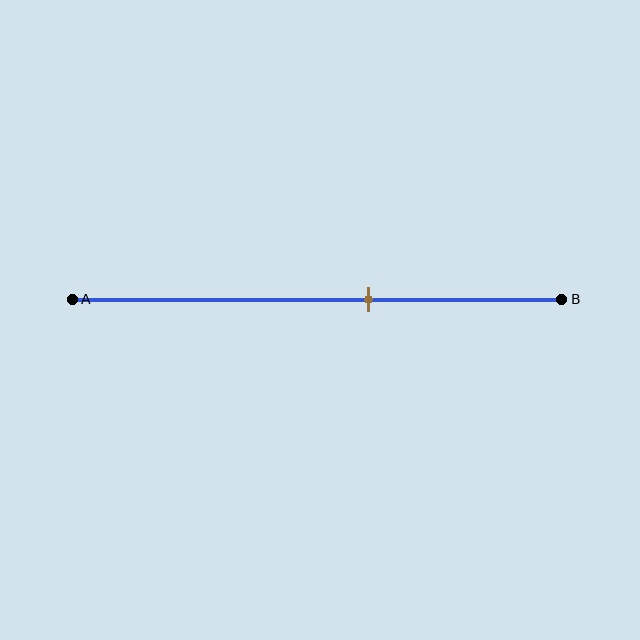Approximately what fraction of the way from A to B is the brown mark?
The brown mark is approximately 60% of the way from A to B.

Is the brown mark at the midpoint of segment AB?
No, the mark is at about 60% from A, not at the 50% midpoint.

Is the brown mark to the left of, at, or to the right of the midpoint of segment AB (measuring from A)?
The brown mark is to the right of the midpoint of segment AB.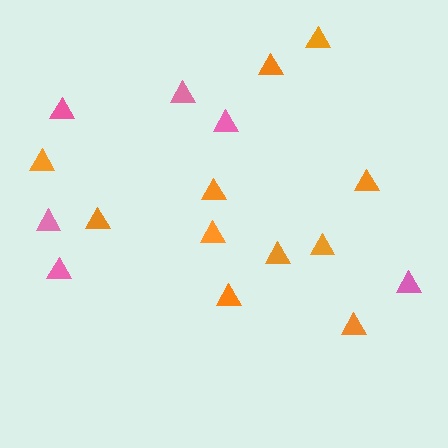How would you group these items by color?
There are 2 groups: one group of orange triangles (11) and one group of pink triangles (6).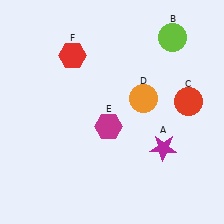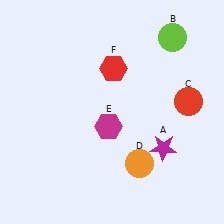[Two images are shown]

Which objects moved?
The objects that moved are: the orange circle (D), the red hexagon (F).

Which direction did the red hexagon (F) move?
The red hexagon (F) moved right.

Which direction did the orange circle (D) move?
The orange circle (D) moved down.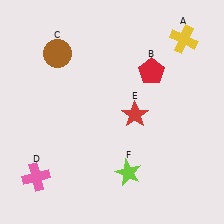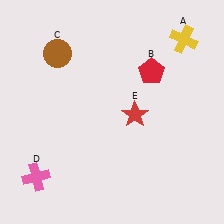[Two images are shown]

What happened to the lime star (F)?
The lime star (F) was removed in Image 2. It was in the bottom-right area of Image 1.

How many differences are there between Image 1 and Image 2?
There is 1 difference between the two images.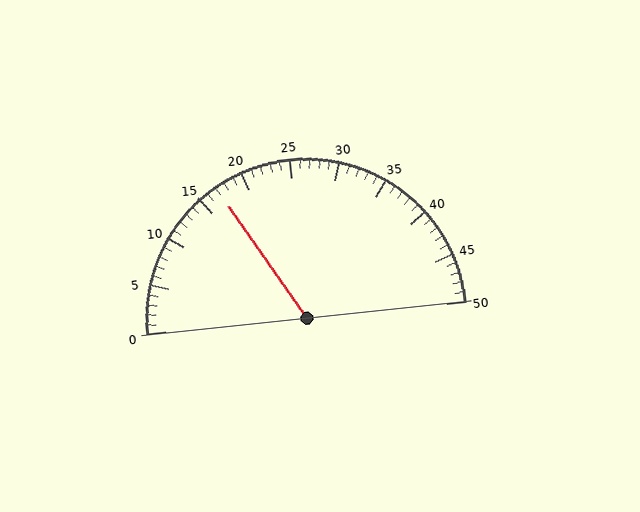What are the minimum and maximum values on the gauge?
The gauge ranges from 0 to 50.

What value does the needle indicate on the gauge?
The needle indicates approximately 17.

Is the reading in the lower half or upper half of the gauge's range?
The reading is in the lower half of the range (0 to 50).